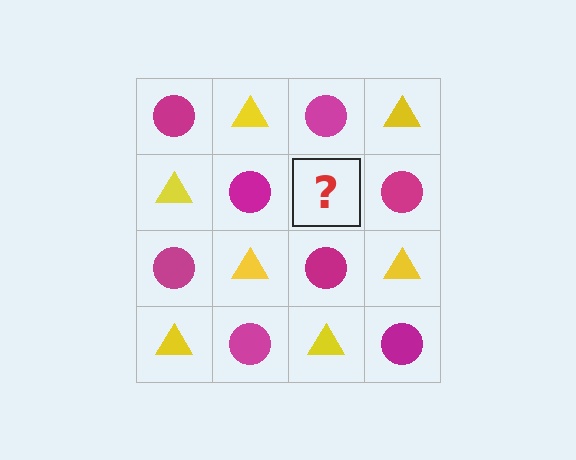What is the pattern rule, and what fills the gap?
The rule is that it alternates magenta circle and yellow triangle in a checkerboard pattern. The gap should be filled with a yellow triangle.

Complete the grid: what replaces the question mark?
The question mark should be replaced with a yellow triangle.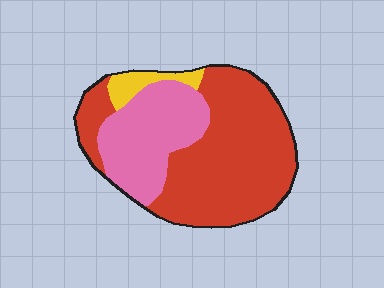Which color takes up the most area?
Red, at roughly 65%.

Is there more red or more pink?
Red.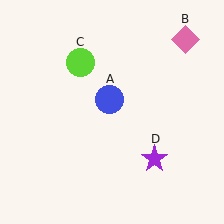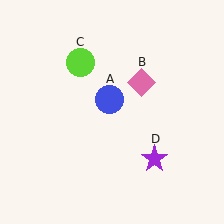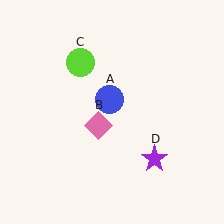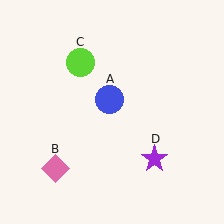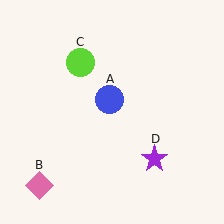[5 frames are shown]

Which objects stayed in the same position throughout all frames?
Blue circle (object A) and lime circle (object C) and purple star (object D) remained stationary.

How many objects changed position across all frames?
1 object changed position: pink diamond (object B).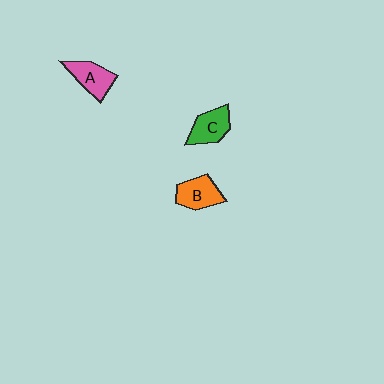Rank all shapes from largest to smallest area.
From largest to smallest: A (pink), B (orange), C (green).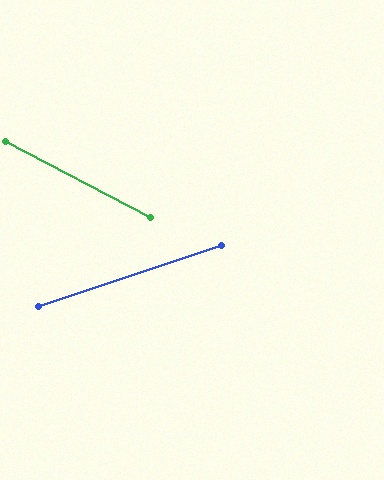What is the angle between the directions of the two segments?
Approximately 46 degrees.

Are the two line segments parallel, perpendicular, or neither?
Neither parallel nor perpendicular — they differ by about 46°.